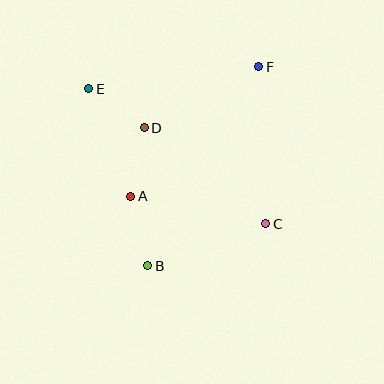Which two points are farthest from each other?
Points B and F are farthest from each other.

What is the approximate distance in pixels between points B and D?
The distance between B and D is approximately 138 pixels.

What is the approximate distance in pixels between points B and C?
The distance between B and C is approximately 125 pixels.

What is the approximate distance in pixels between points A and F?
The distance between A and F is approximately 182 pixels.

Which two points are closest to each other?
Points D and E are closest to each other.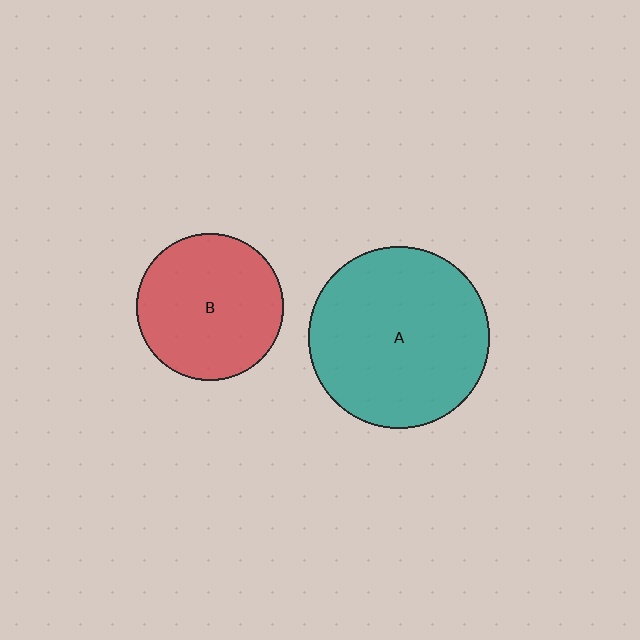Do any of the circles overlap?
No, none of the circles overlap.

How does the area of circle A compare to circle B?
Approximately 1.5 times.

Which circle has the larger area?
Circle A (teal).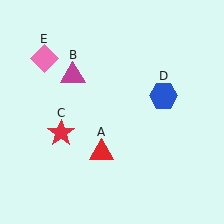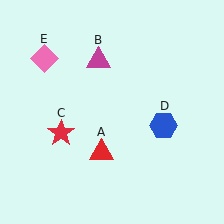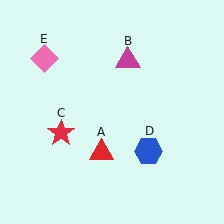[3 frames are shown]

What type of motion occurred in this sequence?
The magenta triangle (object B), blue hexagon (object D) rotated clockwise around the center of the scene.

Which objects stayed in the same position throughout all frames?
Red triangle (object A) and red star (object C) and pink diamond (object E) remained stationary.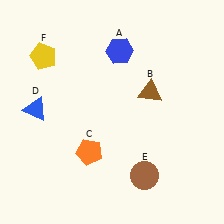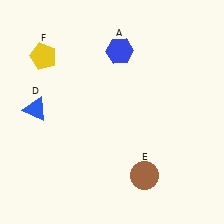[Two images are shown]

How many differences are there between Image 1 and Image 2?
There are 2 differences between the two images.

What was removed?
The brown triangle (B), the orange pentagon (C) were removed in Image 2.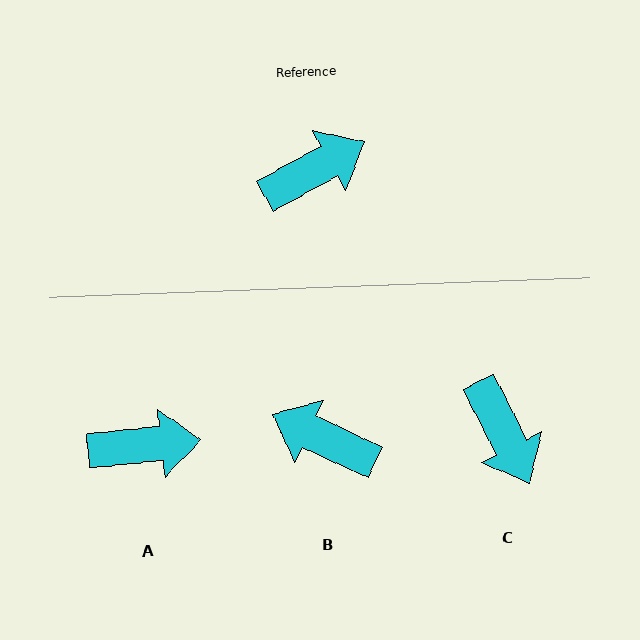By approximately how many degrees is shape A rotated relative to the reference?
Approximately 23 degrees clockwise.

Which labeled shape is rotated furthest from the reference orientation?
B, about 126 degrees away.